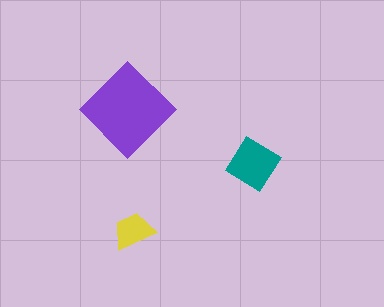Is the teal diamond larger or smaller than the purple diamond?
Smaller.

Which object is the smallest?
The yellow trapezoid.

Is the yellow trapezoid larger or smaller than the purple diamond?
Smaller.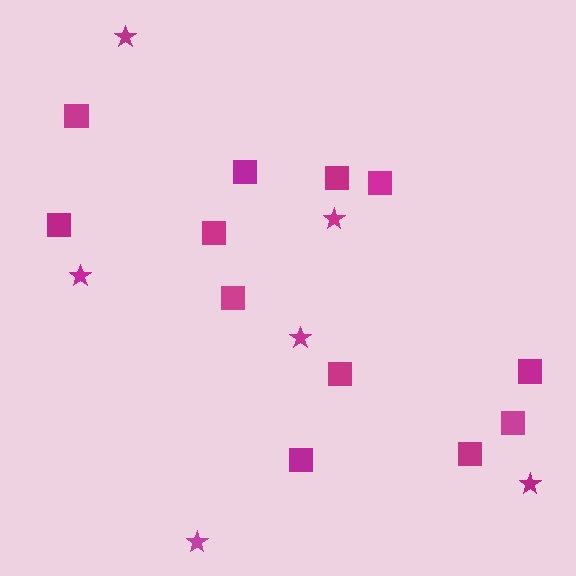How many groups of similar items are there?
There are 2 groups: one group of squares (12) and one group of stars (6).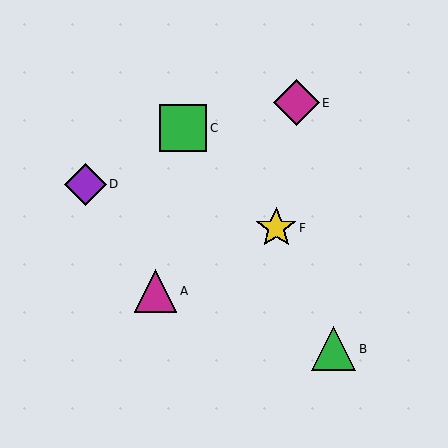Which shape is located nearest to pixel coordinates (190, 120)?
The green square (labeled C) at (183, 128) is nearest to that location.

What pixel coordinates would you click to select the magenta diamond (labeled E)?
Click at (297, 103) to select the magenta diamond E.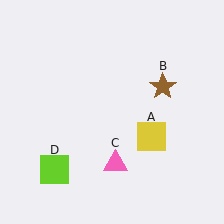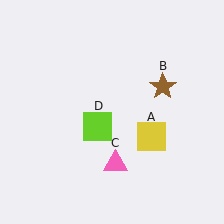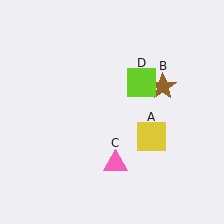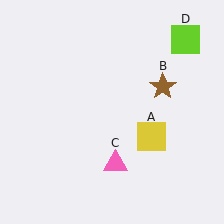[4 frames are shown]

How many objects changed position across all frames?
1 object changed position: lime square (object D).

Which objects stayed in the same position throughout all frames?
Yellow square (object A) and brown star (object B) and pink triangle (object C) remained stationary.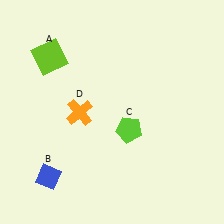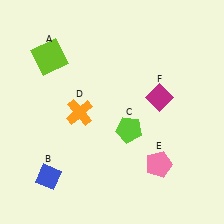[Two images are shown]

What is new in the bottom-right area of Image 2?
A pink pentagon (E) was added in the bottom-right area of Image 2.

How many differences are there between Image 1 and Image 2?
There are 2 differences between the two images.